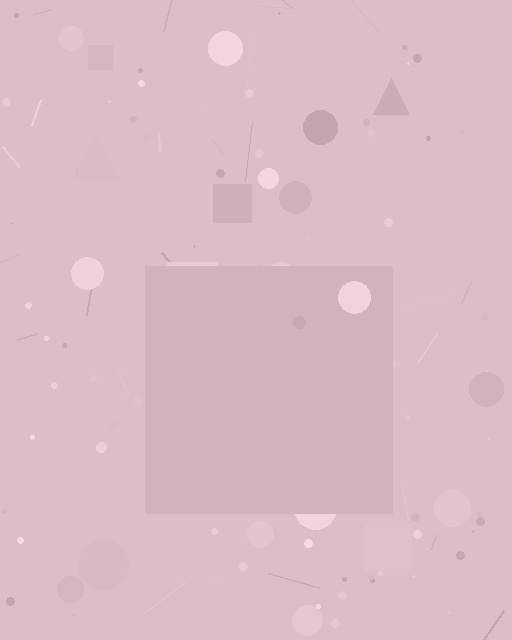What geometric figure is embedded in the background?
A square is embedded in the background.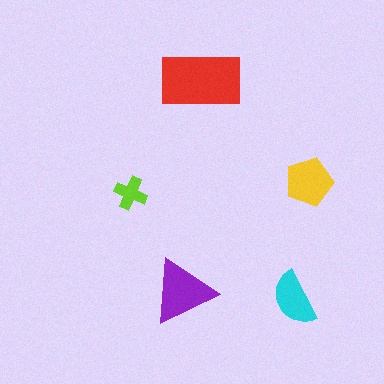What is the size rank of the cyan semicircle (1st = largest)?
4th.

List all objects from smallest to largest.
The lime cross, the cyan semicircle, the yellow pentagon, the purple triangle, the red rectangle.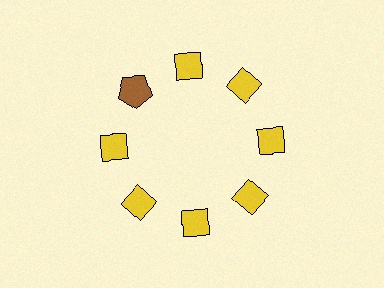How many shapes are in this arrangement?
There are 8 shapes arranged in a ring pattern.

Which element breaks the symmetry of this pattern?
The brown pentagon at roughly the 10 o'clock position breaks the symmetry. All other shapes are yellow diamonds.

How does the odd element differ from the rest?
It differs in both color (brown instead of yellow) and shape (pentagon instead of diamond).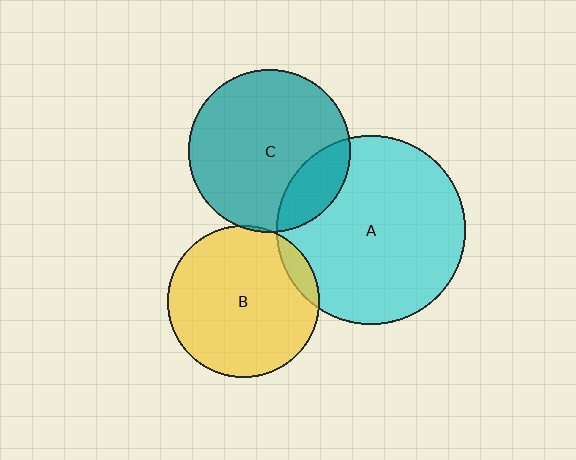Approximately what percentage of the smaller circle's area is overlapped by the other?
Approximately 10%.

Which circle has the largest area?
Circle A (cyan).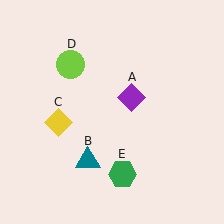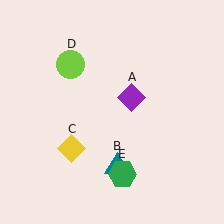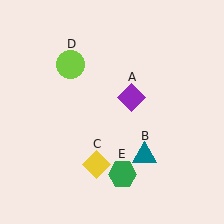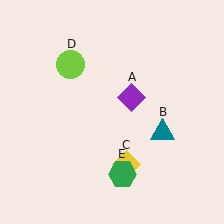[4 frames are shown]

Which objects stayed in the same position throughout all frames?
Purple diamond (object A) and lime circle (object D) and green hexagon (object E) remained stationary.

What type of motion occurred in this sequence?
The teal triangle (object B), yellow diamond (object C) rotated counterclockwise around the center of the scene.